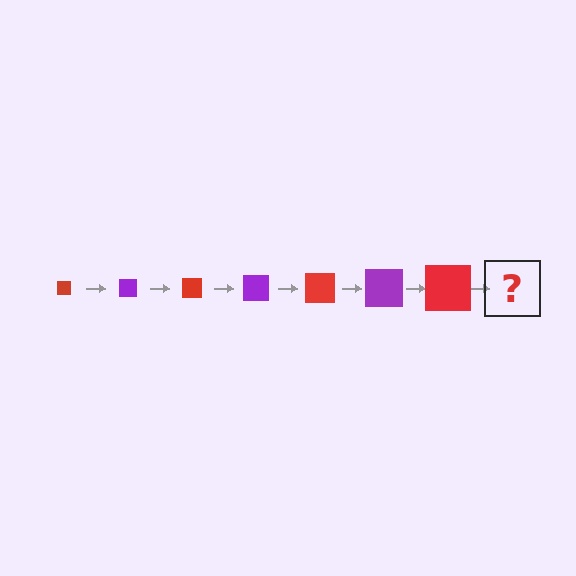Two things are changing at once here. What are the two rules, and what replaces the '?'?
The two rules are that the square grows larger each step and the color cycles through red and purple. The '?' should be a purple square, larger than the previous one.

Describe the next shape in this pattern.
It should be a purple square, larger than the previous one.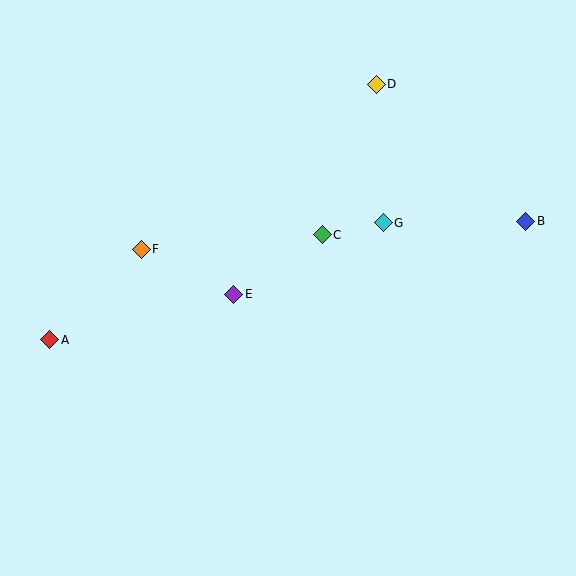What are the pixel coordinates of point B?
Point B is at (526, 221).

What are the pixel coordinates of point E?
Point E is at (234, 294).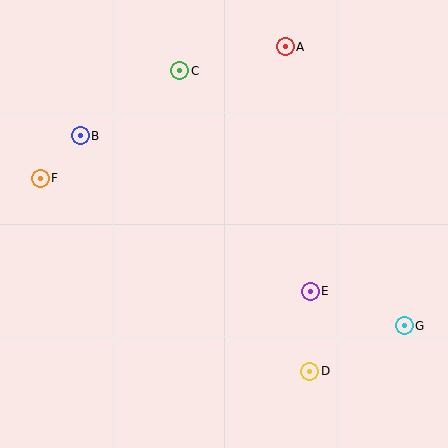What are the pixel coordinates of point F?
Point F is at (40, 178).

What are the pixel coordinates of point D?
Point D is at (310, 371).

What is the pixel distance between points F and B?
The distance between F and B is 58 pixels.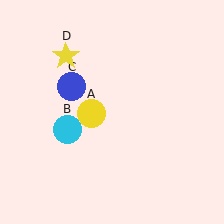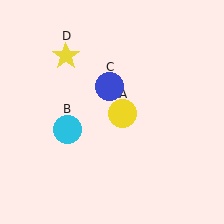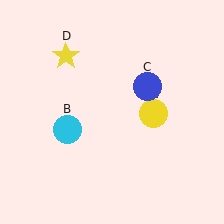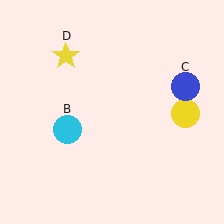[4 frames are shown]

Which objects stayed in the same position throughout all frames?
Cyan circle (object B) and yellow star (object D) remained stationary.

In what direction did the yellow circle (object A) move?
The yellow circle (object A) moved right.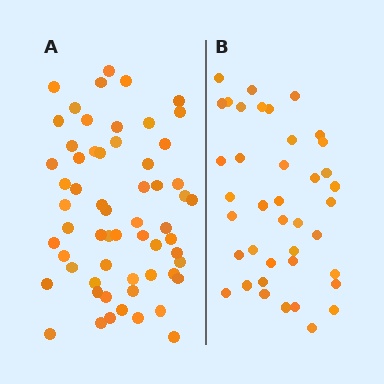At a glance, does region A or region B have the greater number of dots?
Region A (the left region) has more dots.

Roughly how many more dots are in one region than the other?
Region A has approximately 20 more dots than region B.